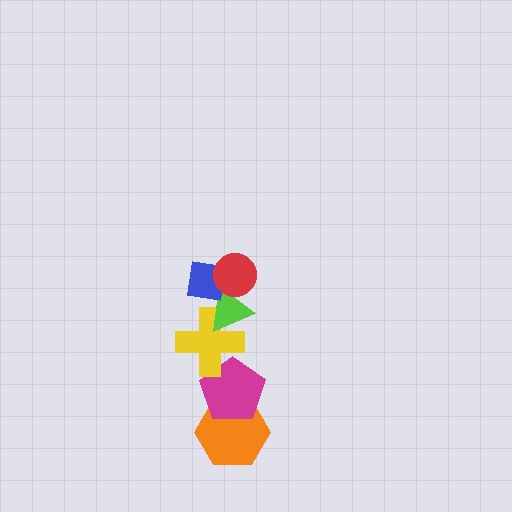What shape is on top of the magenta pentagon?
The yellow cross is on top of the magenta pentagon.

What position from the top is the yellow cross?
The yellow cross is 4th from the top.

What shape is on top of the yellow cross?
The lime triangle is on top of the yellow cross.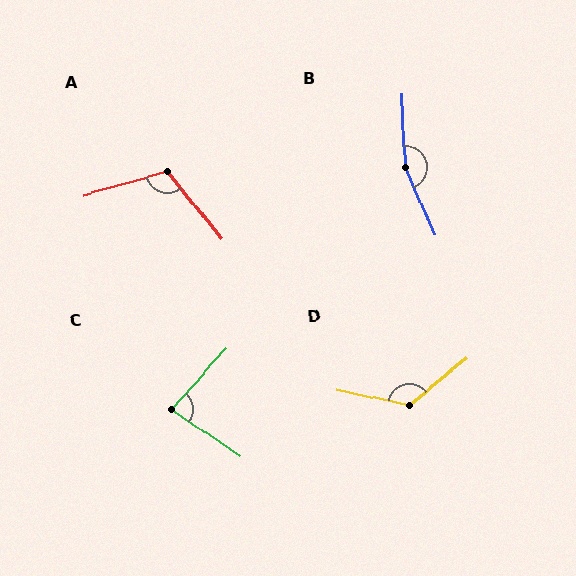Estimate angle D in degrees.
Approximately 129 degrees.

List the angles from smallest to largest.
C (82°), A (113°), D (129°), B (160°).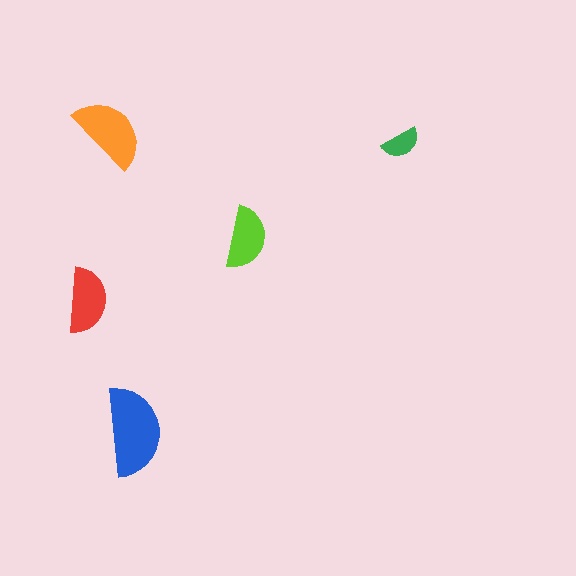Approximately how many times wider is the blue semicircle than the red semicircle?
About 1.5 times wider.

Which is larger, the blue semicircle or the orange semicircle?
The blue one.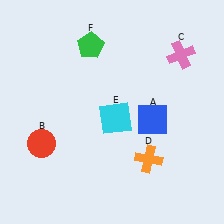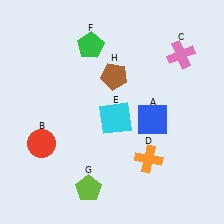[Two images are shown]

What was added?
A lime pentagon (G), a brown pentagon (H) were added in Image 2.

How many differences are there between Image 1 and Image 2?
There are 2 differences between the two images.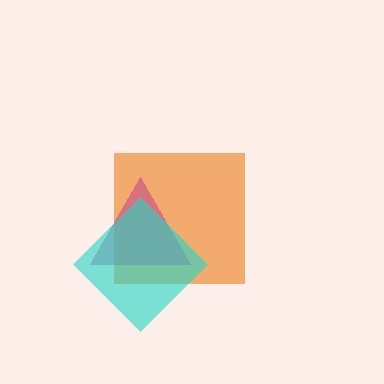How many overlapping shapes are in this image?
There are 3 overlapping shapes in the image.